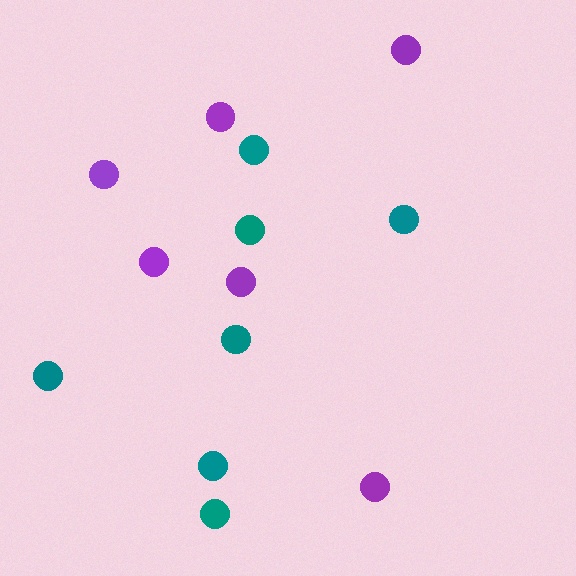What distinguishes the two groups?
There are 2 groups: one group of teal circles (7) and one group of purple circles (6).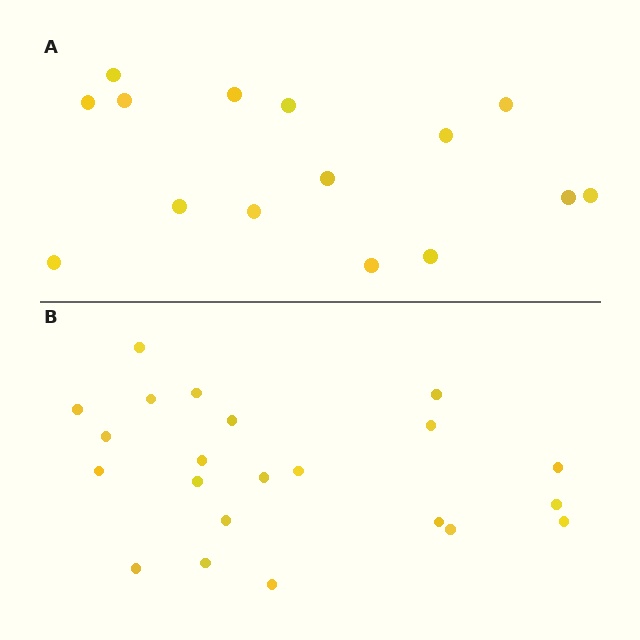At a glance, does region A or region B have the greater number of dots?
Region B (the bottom region) has more dots.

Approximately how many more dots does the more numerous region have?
Region B has roughly 8 or so more dots than region A.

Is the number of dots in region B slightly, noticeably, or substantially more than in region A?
Region B has substantially more. The ratio is roughly 1.5 to 1.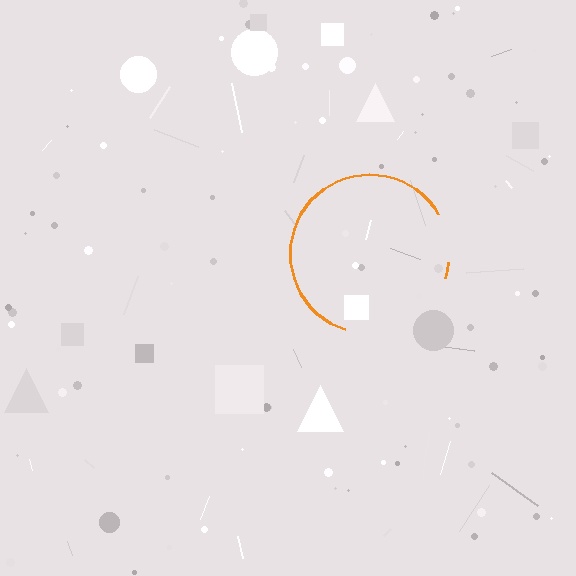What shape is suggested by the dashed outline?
The dashed outline suggests a circle.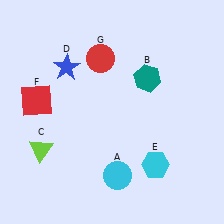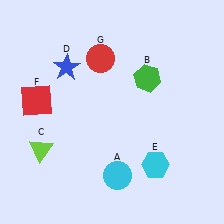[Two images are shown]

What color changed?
The hexagon (B) changed from teal in Image 1 to green in Image 2.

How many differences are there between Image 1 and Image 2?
There is 1 difference between the two images.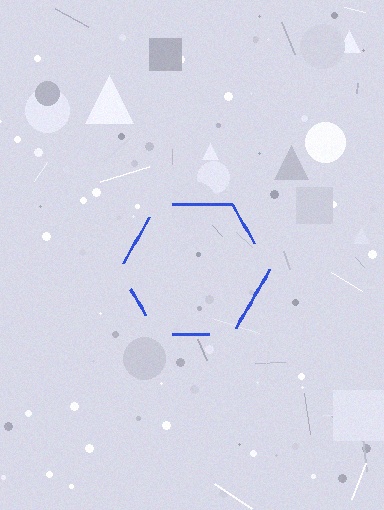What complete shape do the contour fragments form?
The contour fragments form a hexagon.